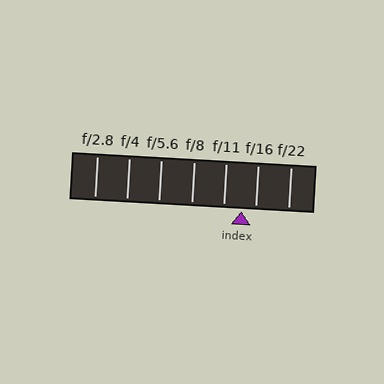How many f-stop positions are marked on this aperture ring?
There are 7 f-stop positions marked.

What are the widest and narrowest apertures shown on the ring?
The widest aperture shown is f/2.8 and the narrowest is f/22.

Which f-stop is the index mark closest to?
The index mark is closest to f/16.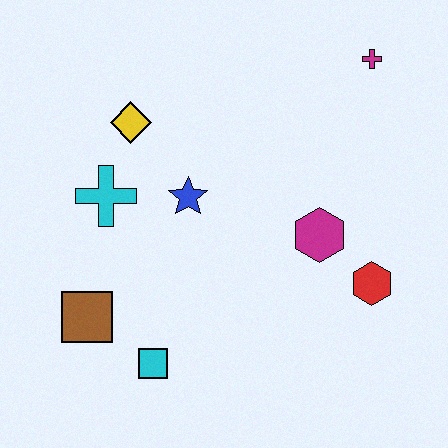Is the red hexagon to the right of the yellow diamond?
Yes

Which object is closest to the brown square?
The cyan square is closest to the brown square.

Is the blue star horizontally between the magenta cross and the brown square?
Yes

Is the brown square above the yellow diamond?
No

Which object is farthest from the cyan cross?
The magenta cross is farthest from the cyan cross.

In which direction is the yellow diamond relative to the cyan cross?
The yellow diamond is above the cyan cross.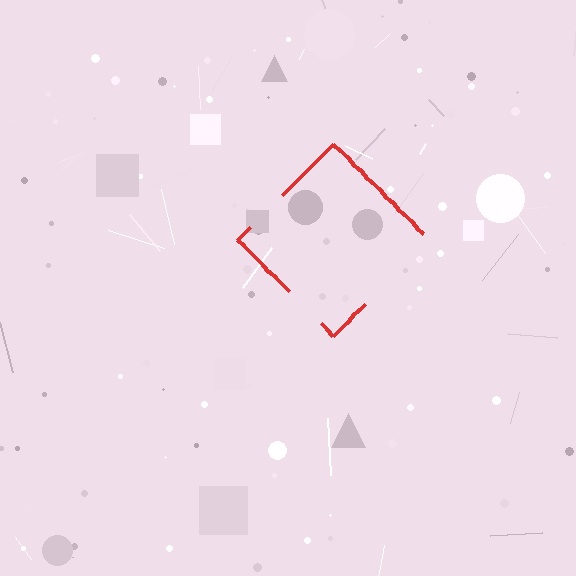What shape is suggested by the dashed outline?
The dashed outline suggests a diamond.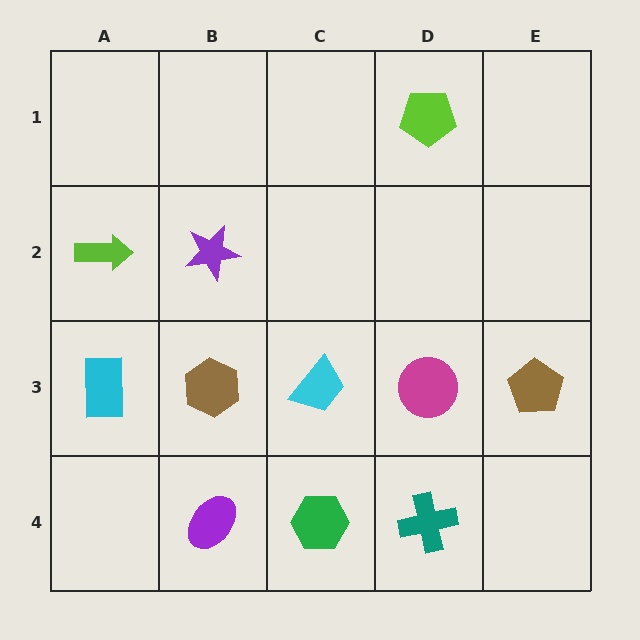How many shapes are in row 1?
1 shape.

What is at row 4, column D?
A teal cross.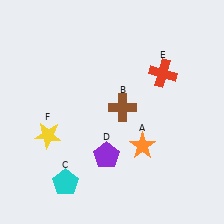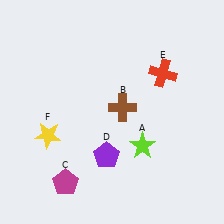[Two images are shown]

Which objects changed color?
A changed from orange to lime. C changed from cyan to magenta.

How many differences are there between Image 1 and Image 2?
There are 2 differences between the two images.